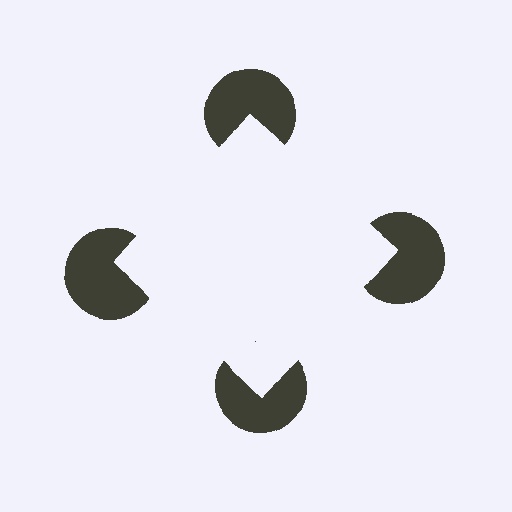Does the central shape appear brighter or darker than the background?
It typically appears slightly brighter than the background, even though no actual brightness change is drawn.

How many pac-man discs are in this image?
There are 4 — one at each vertex of the illusory square.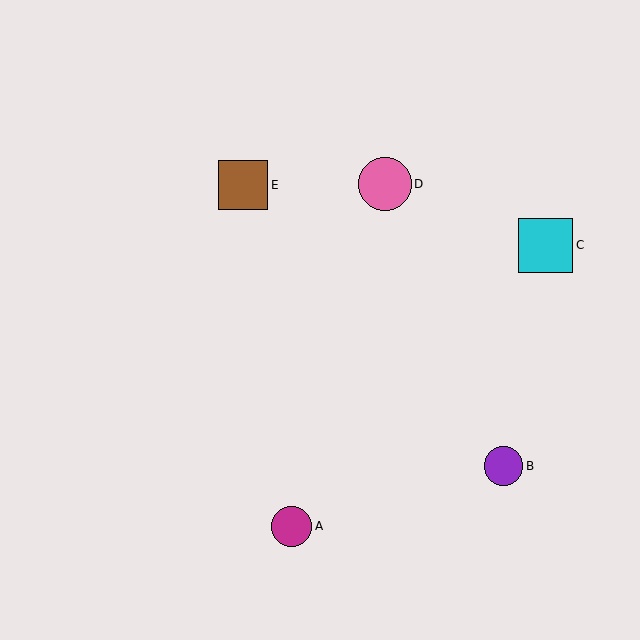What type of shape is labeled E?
Shape E is a brown square.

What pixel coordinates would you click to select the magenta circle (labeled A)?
Click at (292, 526) to select the magenta circle A.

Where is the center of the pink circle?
The center of the pink circle is at (385, 184).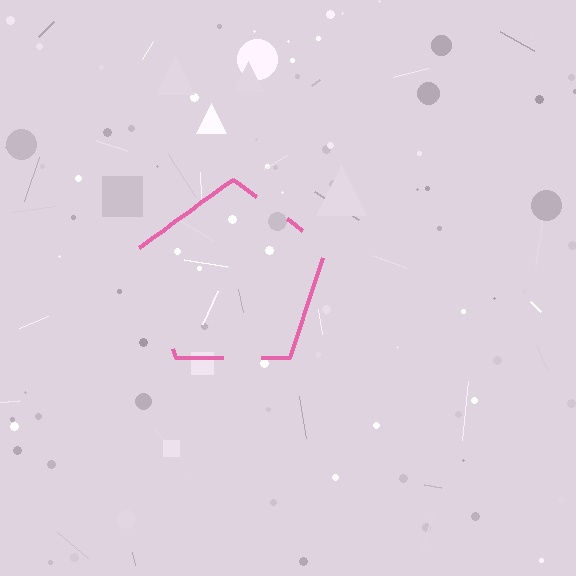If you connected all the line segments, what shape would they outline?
They would outline a pentagon.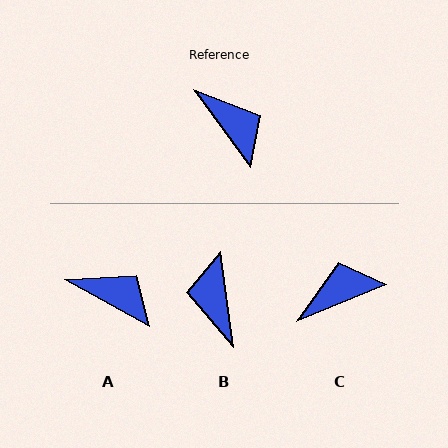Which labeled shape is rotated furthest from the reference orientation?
B, about 152 degrees away.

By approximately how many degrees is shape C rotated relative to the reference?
Approximately 76 degrees counter-clockwise.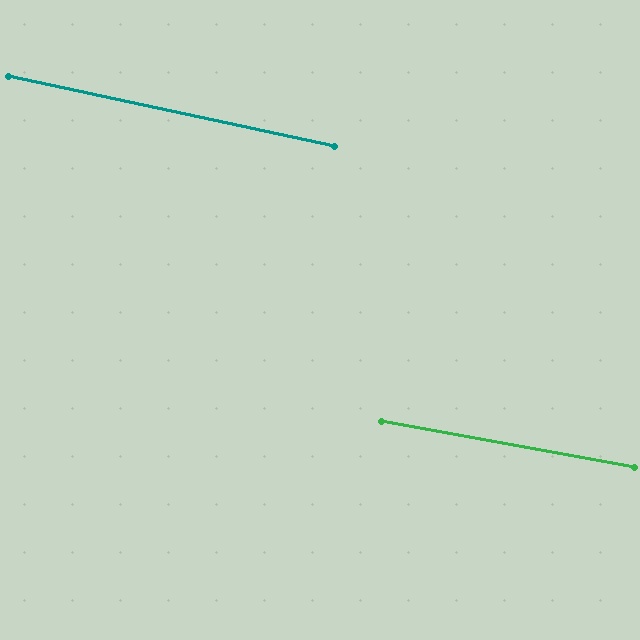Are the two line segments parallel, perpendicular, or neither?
Parallel — their directions differ by only 2.0°.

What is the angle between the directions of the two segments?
Approximately 2 degrees.